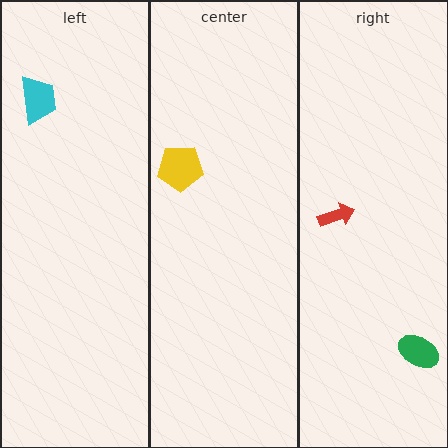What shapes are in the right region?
The green ellipse, the red arrow.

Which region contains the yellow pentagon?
The center region.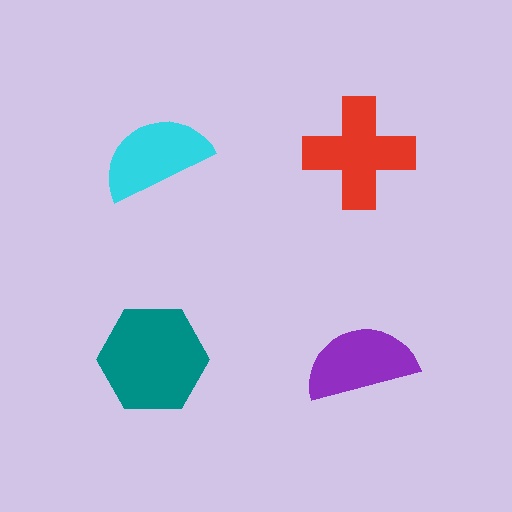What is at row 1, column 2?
A red cross.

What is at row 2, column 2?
A purple semicircle.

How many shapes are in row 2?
2 shapes.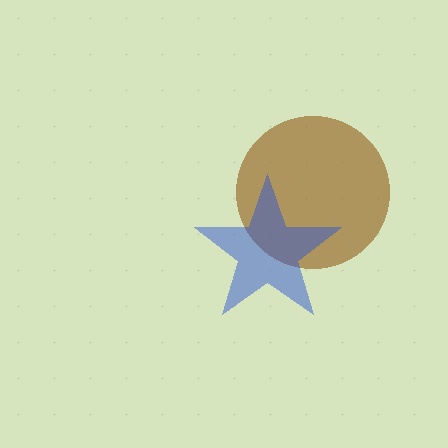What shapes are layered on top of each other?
The layered shapes are: a brown circle, a blue star.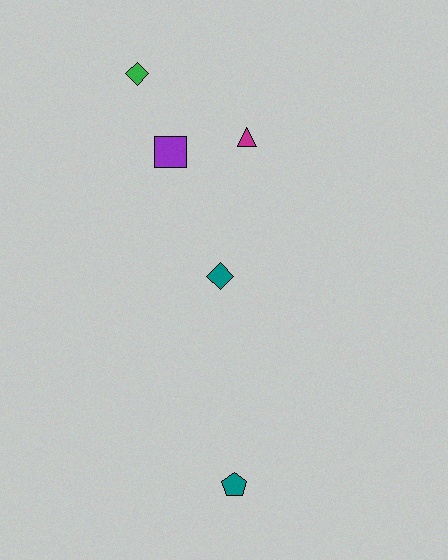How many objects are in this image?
There are 5 objects.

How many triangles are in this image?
There is 1 triangle.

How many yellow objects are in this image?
There are no yellow objects.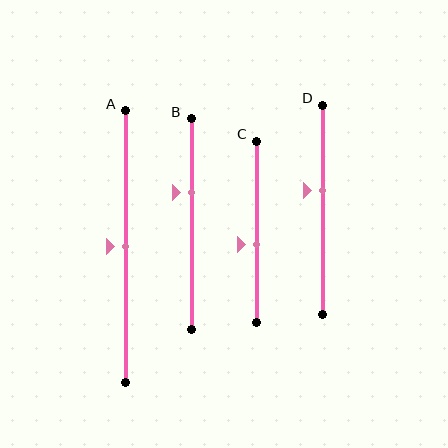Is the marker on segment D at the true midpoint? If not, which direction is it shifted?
No, the marker on segment D is shifted upward by about 10% of the segment length.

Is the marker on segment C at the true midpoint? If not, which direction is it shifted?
No, the marker on segment C is shifted downward by about 7% of the segment length.